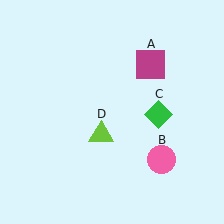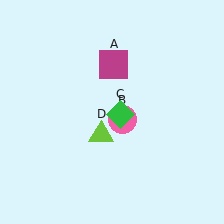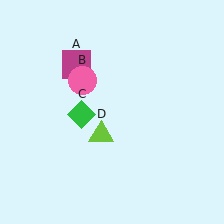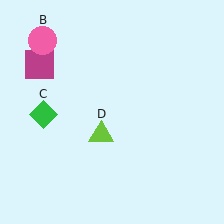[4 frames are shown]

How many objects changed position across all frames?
3 objects changed position: magenta square (object A), pink circle (object B), green diamond (object C).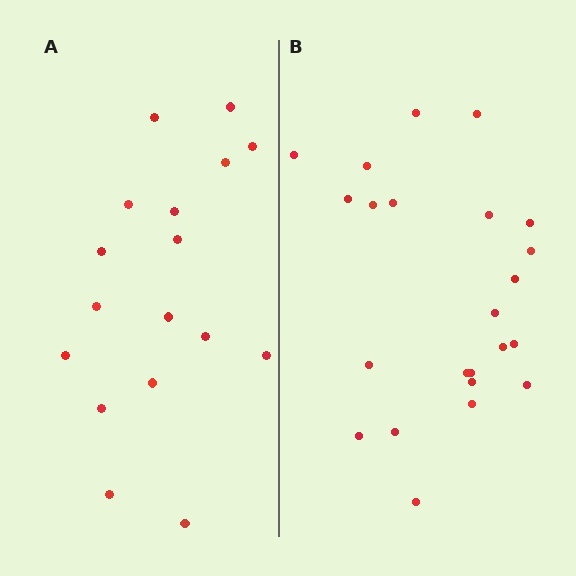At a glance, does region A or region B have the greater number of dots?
Region B (the right region) has more dots.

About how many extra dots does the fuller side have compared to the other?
Region B has about 6 more dots than region A.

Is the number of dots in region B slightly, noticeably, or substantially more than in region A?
Region B has noticeably more, but not dramatically so. The ratio is roughly 1.4 to 1.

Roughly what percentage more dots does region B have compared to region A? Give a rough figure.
About 35% more.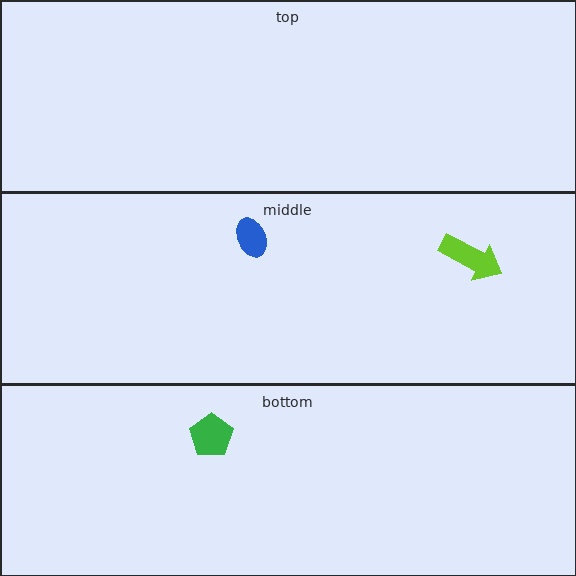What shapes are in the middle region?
The lime arrow, the blue ellipse.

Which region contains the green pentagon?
The bottom region.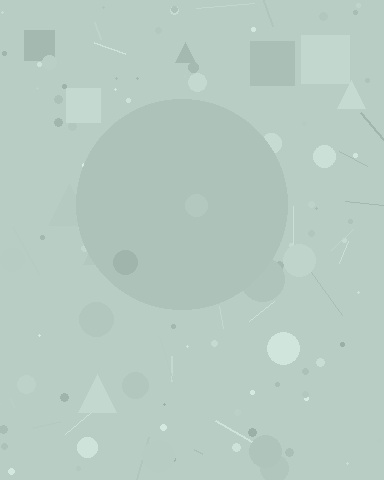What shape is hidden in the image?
A circle is hidden in the image.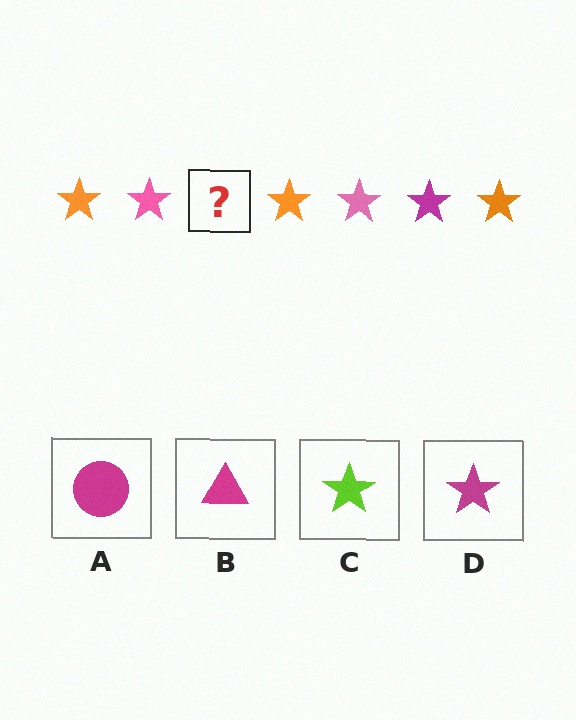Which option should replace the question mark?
Option D.